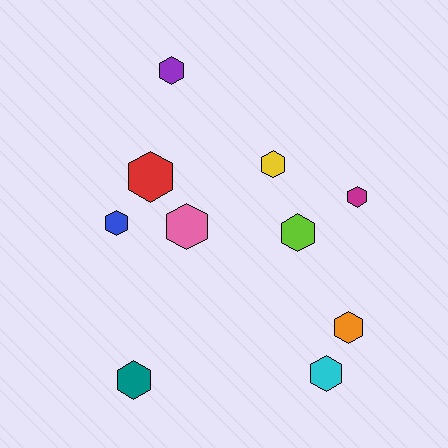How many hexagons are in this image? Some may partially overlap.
There are 10 hexagons.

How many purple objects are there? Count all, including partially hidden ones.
There is 1 purple object.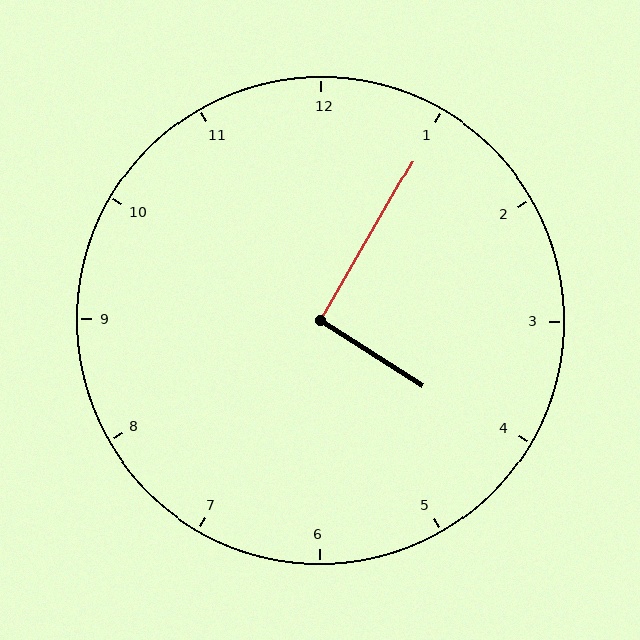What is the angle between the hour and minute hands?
Approximately 92 degrees.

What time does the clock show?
4:05.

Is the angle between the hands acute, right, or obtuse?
It is right.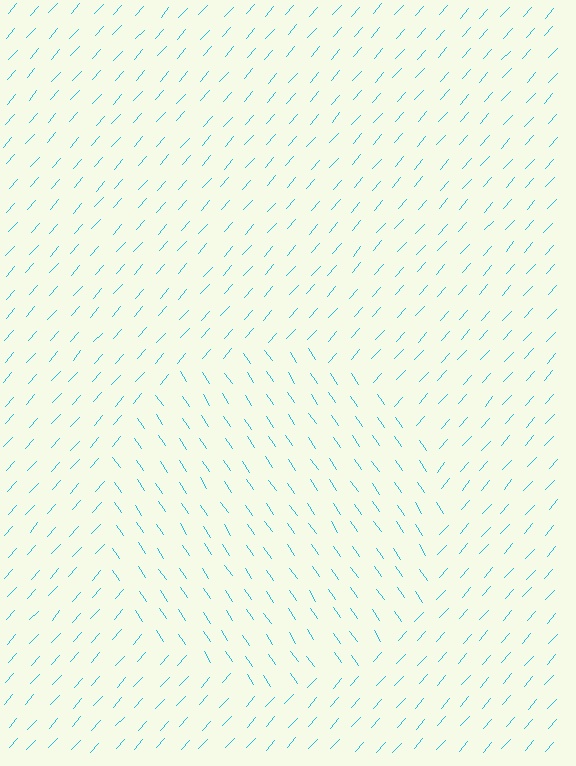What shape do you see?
I see a circle.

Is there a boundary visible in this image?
Yes, there is a texture boundary formed by a change in line orientation.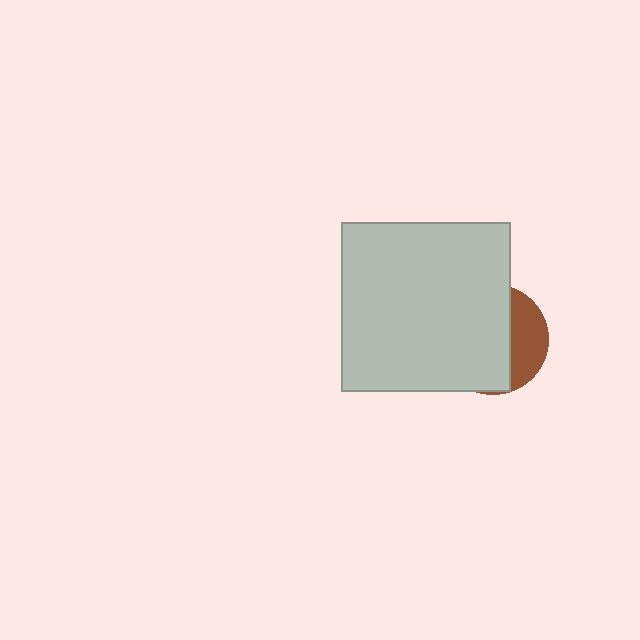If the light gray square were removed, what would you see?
You would see the complete brown circle.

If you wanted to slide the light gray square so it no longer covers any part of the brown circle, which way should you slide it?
Slide it left — that is the most direct way to separate the two shapes.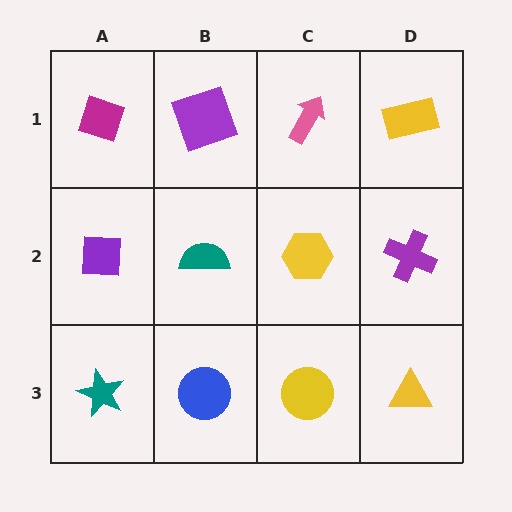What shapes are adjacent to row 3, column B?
A teal semicircle (row 2, column B), a teal star (row 3, column A), a yellow circle (row 3, column C).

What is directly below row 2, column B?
A blue circle.